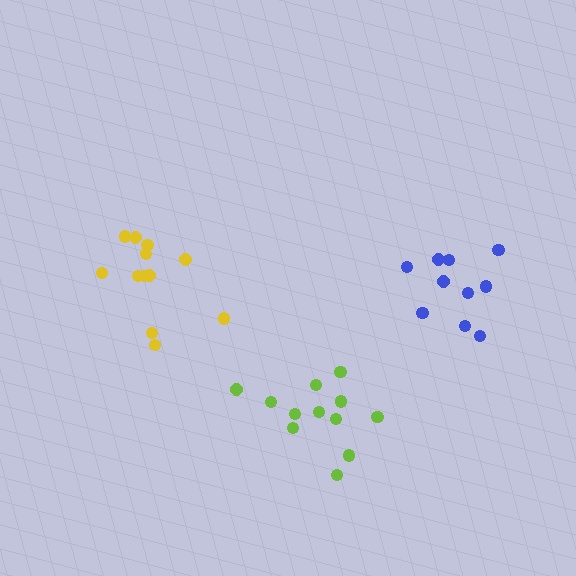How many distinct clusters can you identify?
There are 3 distinct clusters.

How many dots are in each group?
Group 1: 12 dots, Group 2: 12 dots, Group 3: 10 dots (34 total).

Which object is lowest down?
The lime cluster is bottommost.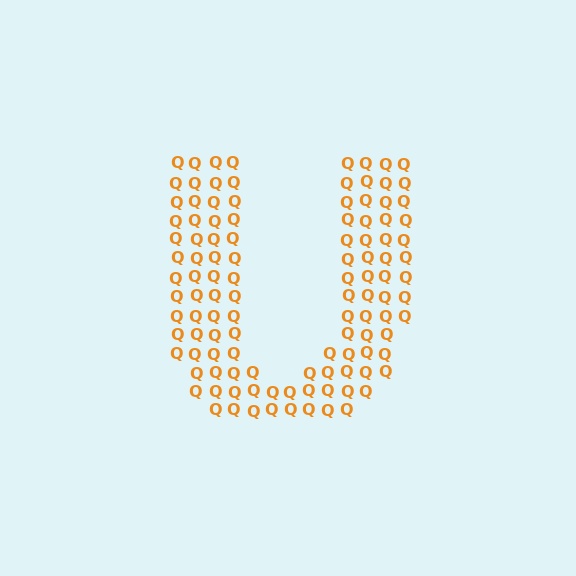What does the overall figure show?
The overall figure shows the letter U.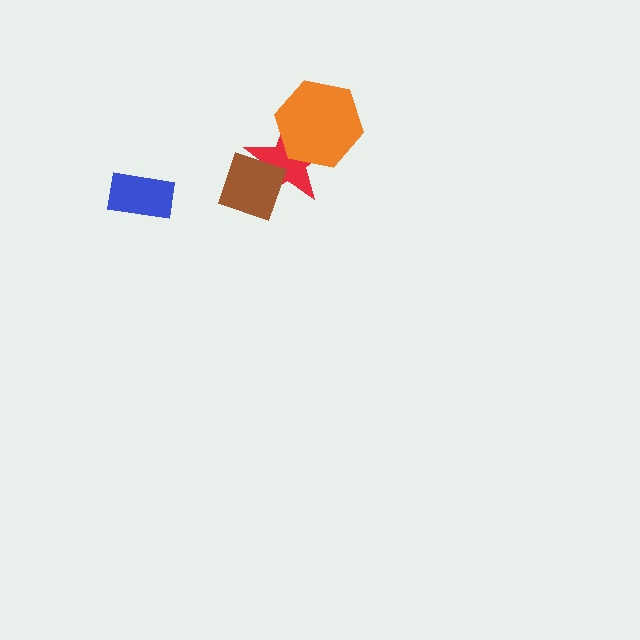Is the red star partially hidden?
Yes, it is partially covered by another shape.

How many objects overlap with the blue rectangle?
0 objects overlap with the blue rectangle.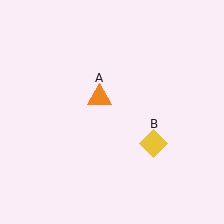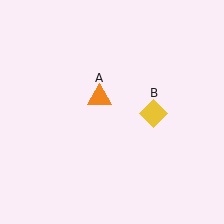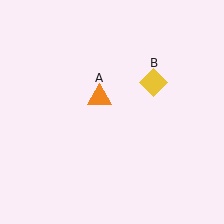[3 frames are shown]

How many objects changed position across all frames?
1 object changed position: yellow diamond (object B).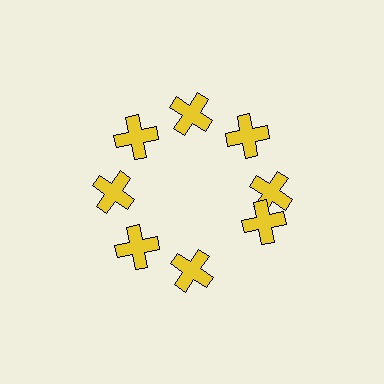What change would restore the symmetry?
The symmetry would be restored by rotating it back into even spacing with its neighbors so that all 8 crosses sit at equal angles and equal distance from the center.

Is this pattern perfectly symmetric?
No. The 8 yellow crosses are arranged in a ring, but one element near the 4 o'clock position is rotated out of alignment along the ring, breaking the 8-fold rotational symmetry.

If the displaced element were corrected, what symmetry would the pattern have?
It would have 8-fold rotational symmetry — the pattern would map onto itself every 45 degrees.